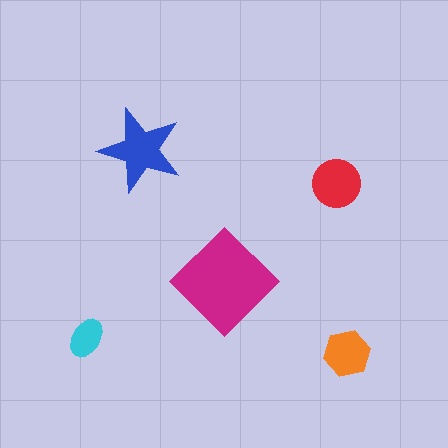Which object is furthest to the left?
The cyan ellipse is leftmost.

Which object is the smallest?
The cyan ellipse.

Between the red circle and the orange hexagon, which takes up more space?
The red circle.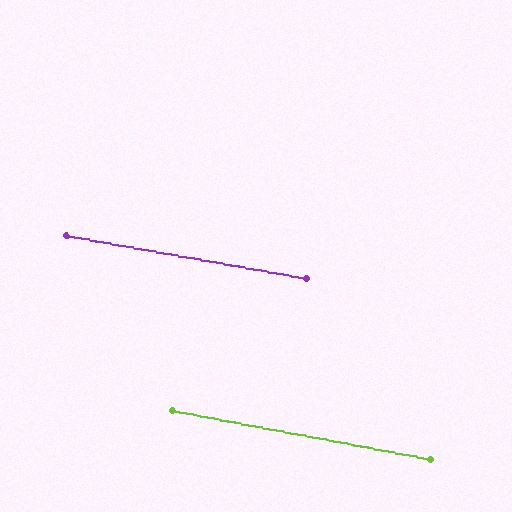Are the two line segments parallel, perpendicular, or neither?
Parallel — their directions differ by only 0.7°.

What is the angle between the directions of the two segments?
Approximately 1 degree.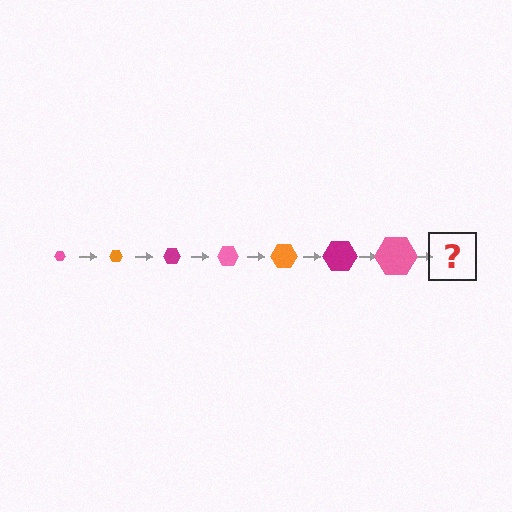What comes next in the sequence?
The next element should be an orange hexagon, larger than the previous one.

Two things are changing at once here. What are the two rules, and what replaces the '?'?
The two rules are that the hexagon grows larger each step and the color cycles through pink, orange, and magenta. The '?' should be an orange hexagon, larger than the previous one.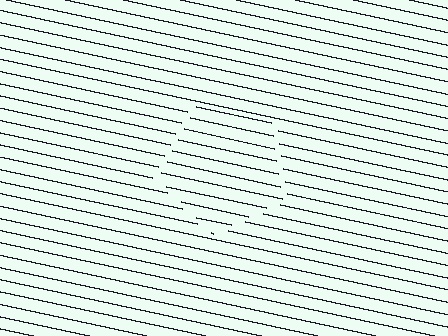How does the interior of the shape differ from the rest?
The interior of the shape contains the same grating, shifted by half a period — the contour is defined by the phase discontinuity where line-ends from the inner and outer gratings abut.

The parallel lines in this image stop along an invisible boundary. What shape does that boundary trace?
An illusory pentagon. The interior of the shape contains the same grating, shifted by half a period — the contour is defined by the phase discontinuity where line-ends from the inner and outer gratings abut.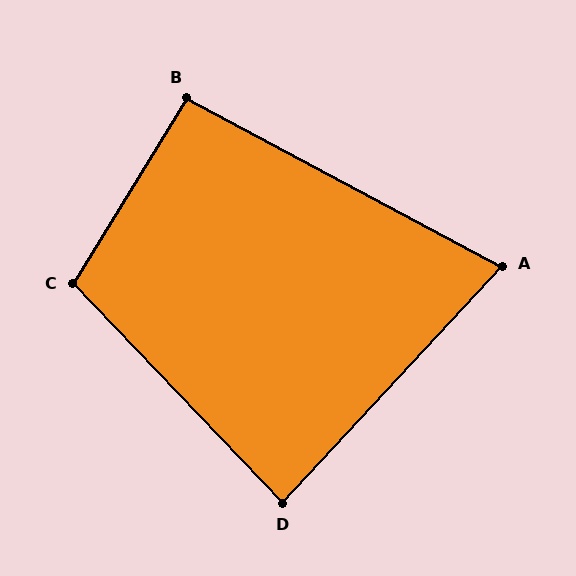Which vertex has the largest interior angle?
C, at approximately 105 degrees.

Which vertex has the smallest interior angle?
A, at approximately 75 degrees.